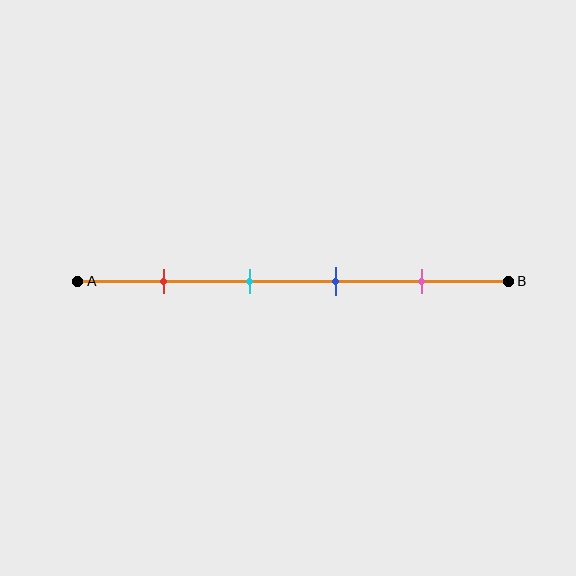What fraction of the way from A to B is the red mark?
The red mark is approximately 20% (0.2) of the way from A to B.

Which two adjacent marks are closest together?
The cyan and blue marks are the closest adjacent pair.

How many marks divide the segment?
There are 4 marks dividing the segment.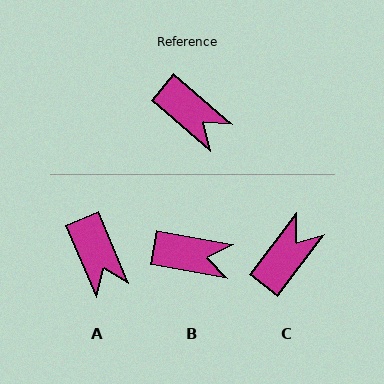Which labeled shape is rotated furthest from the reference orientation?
C, about 93 degrees away.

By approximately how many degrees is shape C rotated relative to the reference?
Approximately 93 degrees counter-clockwise.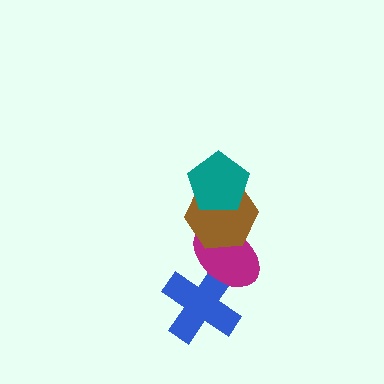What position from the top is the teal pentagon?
The teal pentagon is 1st from the top.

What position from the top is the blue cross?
The blue cross is 4th from the top.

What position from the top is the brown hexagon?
The brown hexagon is 2nd from the top.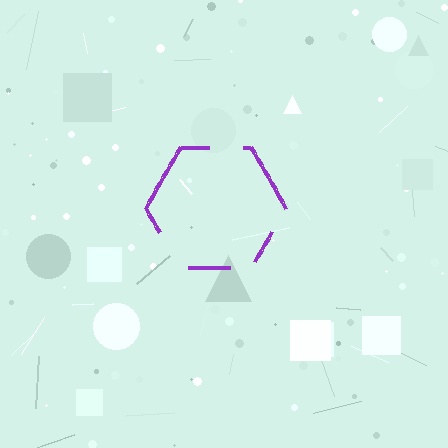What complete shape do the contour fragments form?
The contour fragments form a hexagon.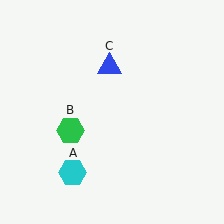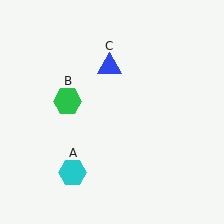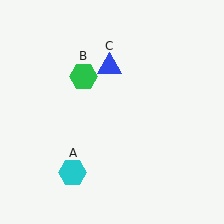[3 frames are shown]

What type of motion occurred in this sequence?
The green hexagon (object B) rotated clockwise around the center of the scene.